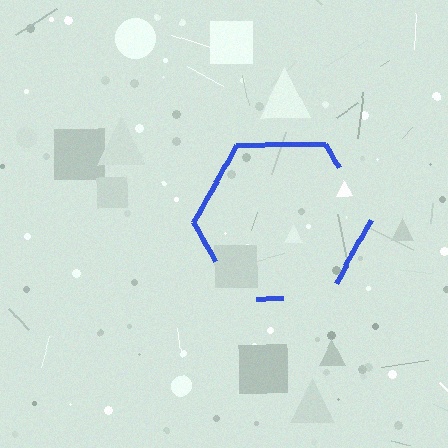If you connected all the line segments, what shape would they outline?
They would outline a hexagon.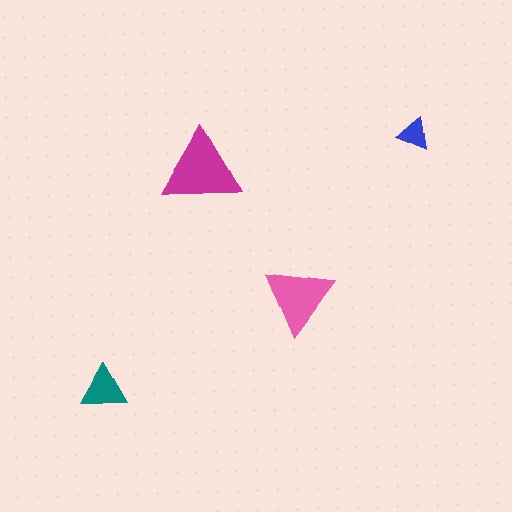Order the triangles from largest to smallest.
the magenta one, the pink one, the teal one, the blue one.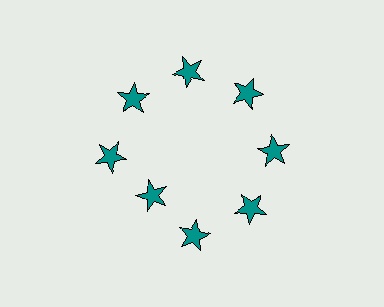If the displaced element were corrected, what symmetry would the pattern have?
It would have 8-fold rotational symmetry — the pattern would map onto itself every 45 degrees.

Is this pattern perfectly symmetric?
No. The 8 teal stars are arranged in a ring, but one element near the 8 o'clock position is pulled inward toward the center, breaking the 8-fold rotational symmetry.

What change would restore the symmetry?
The symmetry would be restored by moving it outward, back onto the ring so that all 8 stars sit at equal angles and equal distance from the center.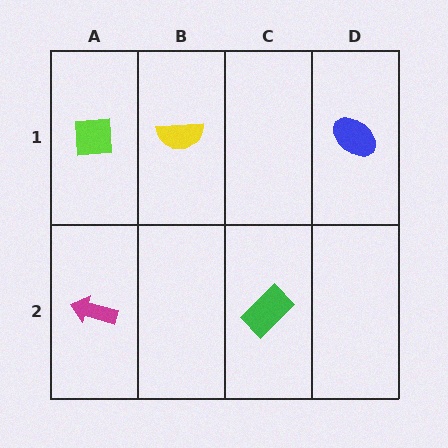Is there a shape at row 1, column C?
No, that cell is empty.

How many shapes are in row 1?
3 shapes.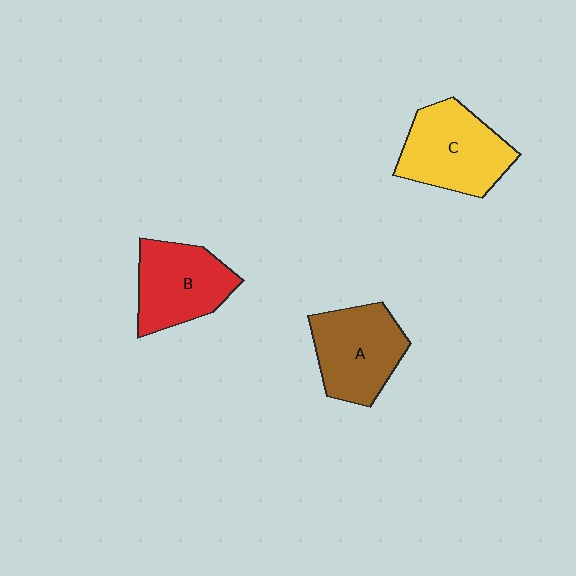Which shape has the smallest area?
Shape B (red).